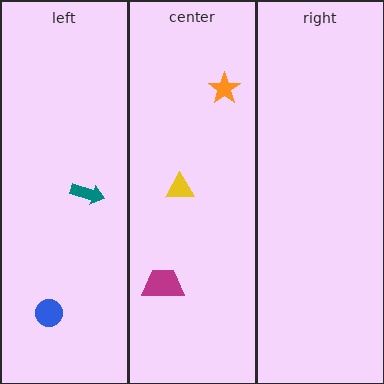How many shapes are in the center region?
3.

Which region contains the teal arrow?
The left region.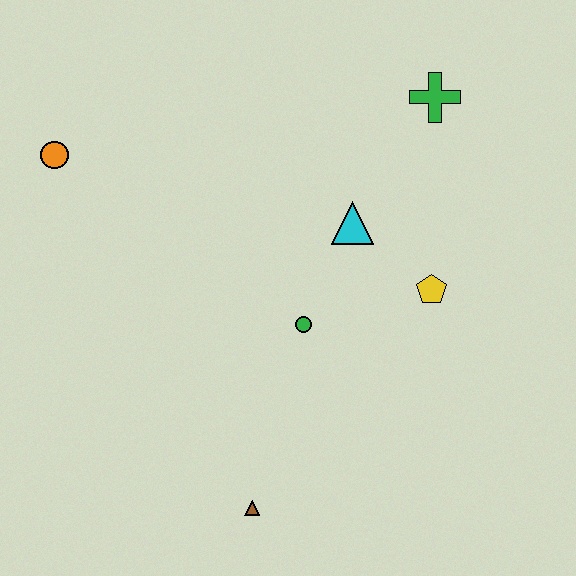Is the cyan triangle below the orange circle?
Yes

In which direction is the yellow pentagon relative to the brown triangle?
The yellow pentagon is above the brown triangle.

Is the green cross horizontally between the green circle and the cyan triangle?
No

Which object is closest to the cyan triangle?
The yellow pentagon is closest to the cyan triangle.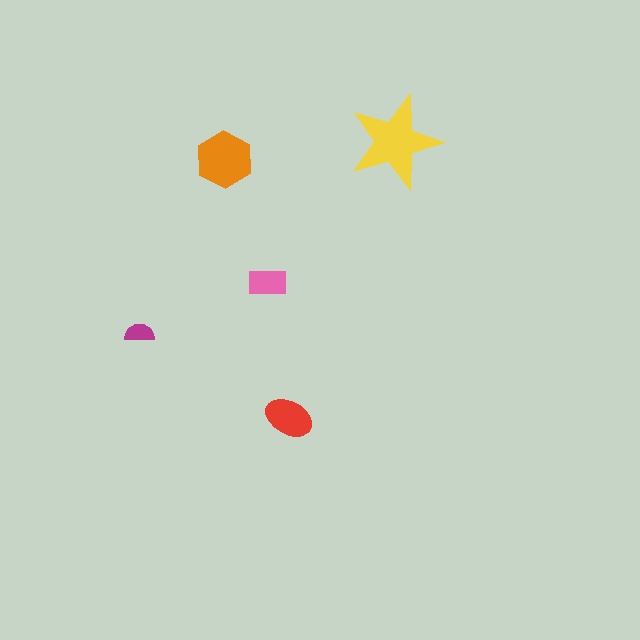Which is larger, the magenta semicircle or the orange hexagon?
The orange hexagon.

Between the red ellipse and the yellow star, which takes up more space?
The yellow star.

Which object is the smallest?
The magenta semicircle.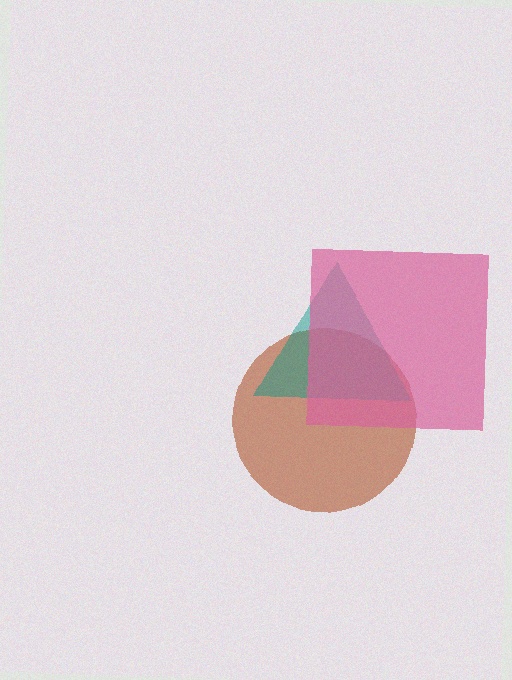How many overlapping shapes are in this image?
There are 3 overlapping shapes in the image.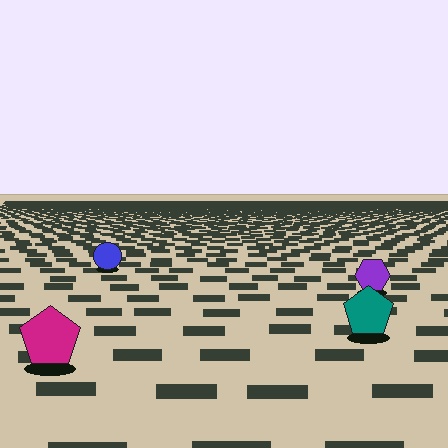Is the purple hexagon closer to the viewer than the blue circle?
Yes. The purple hexagon is closer — you can tell from the texture gradient: the ground texture is coarser near it.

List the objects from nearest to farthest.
From nearest to farthest: the magenta pentagon, the teal pentagon, the purple hexagon, the blue circle.